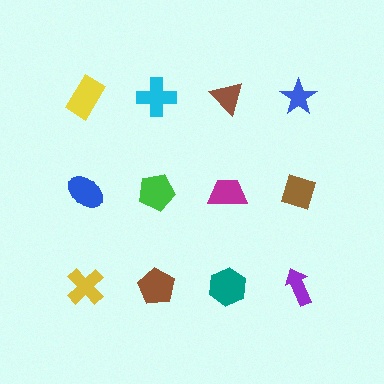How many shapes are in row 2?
4 shapes.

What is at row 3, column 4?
A purple arrow.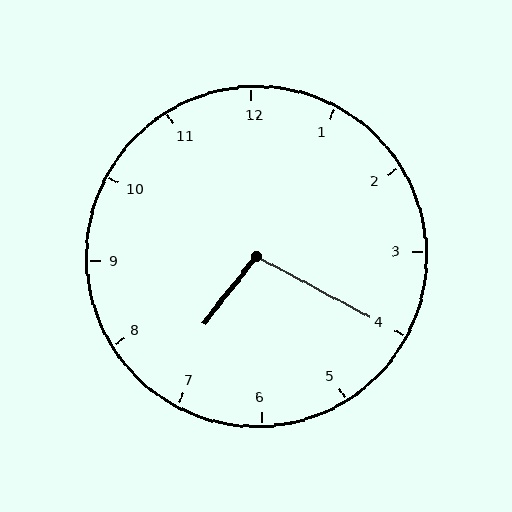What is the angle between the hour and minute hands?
Approximately 100 degrees.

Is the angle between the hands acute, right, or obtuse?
It is obtuse.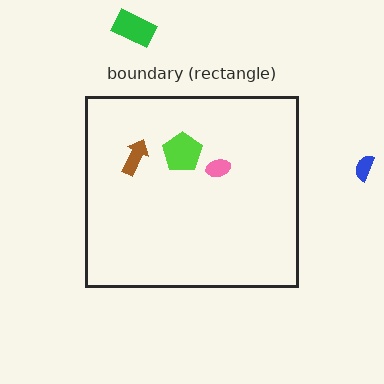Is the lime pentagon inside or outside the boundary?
Inside.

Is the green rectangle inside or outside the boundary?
Outside.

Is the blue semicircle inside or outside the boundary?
Outside.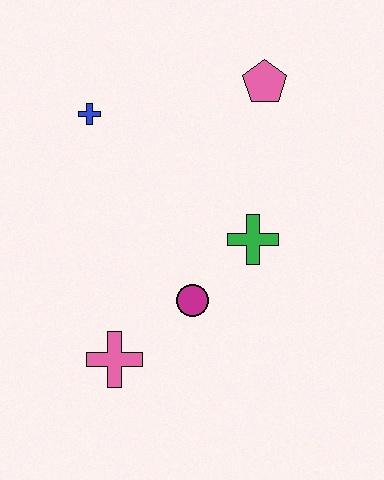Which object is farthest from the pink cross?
The pink pentagon is farthest from the pink cross.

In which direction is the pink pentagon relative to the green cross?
The pink pentagon is above the green cross.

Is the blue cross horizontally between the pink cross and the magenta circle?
No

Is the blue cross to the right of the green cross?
No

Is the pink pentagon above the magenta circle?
Yes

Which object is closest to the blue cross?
The pink pentagon is closest to the blue cross.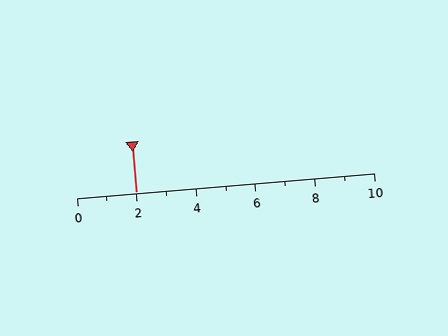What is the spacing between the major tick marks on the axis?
The major ticks are spaced 2 apart.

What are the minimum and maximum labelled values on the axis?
The axis runs from 0 to 10.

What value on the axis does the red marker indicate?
The marker indicates approximately 2.